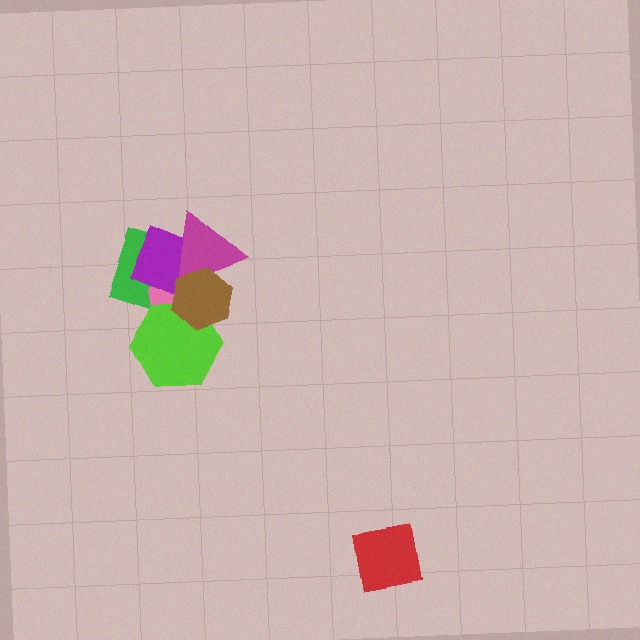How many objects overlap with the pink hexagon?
5 objects overlap with the pink hexagon.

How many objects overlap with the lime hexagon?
2 objects overlap with the lime hexagon.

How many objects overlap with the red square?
0 objects overlap with the red square.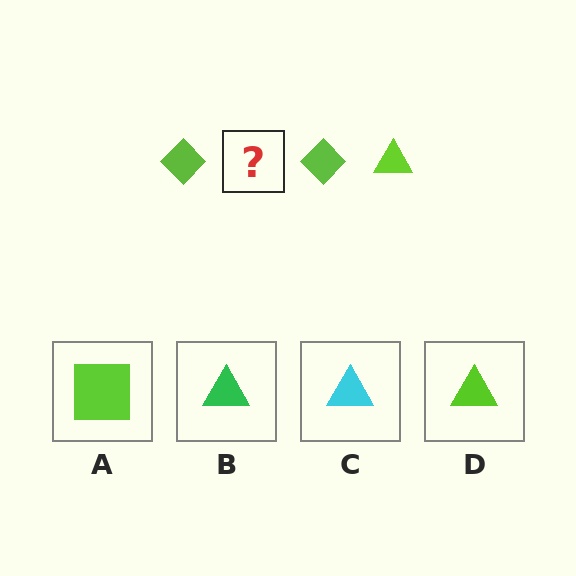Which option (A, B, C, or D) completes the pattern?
D.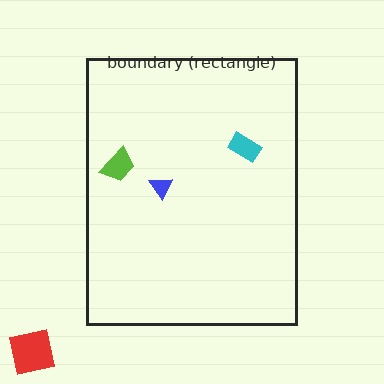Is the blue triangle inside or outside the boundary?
Inside.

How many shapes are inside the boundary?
3 inside, 1 outside.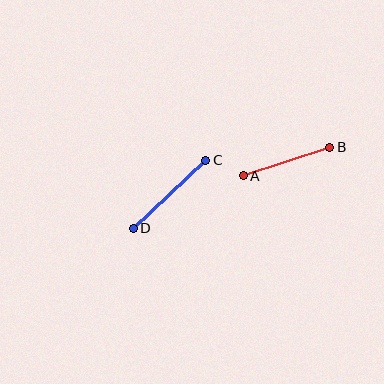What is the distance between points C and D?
The distance is approximately 99 pixels.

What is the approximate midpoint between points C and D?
The midpoint is at approximately (169, 194) pixels.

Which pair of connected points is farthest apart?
Points C and D are farthest apart.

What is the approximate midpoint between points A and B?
The midpoint is at approximately (286, 161) pixels.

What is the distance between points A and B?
The distance is approximately 91 pixels.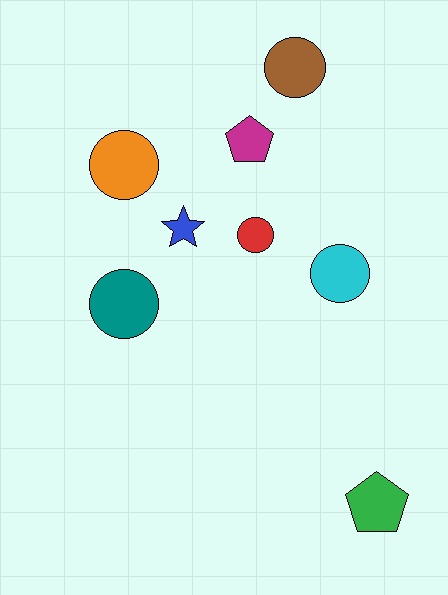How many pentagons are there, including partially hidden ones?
There are 2 pentagons.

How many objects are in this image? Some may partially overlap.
There are 8 objects.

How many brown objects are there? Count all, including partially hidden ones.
There is 1 brown object.